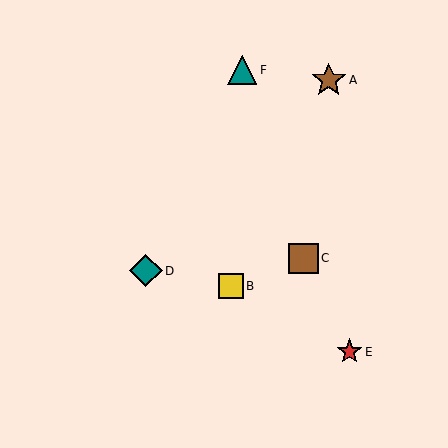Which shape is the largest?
The brown star (labeled A) is the largest.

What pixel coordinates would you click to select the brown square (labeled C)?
Click at (303, 258) to select the brown square C.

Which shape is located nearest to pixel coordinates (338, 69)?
The brown star (labeled A) at (329, 80) is nearest to that location.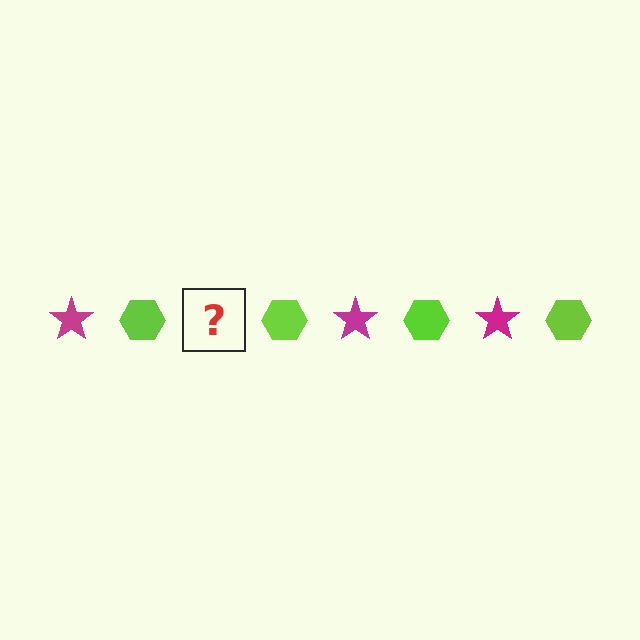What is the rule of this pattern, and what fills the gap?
The rule is that the pattern alternates between magenta star and lime hexagon. The gap should be filled with a magenta star.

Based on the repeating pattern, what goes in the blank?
The blank should be a magenta star.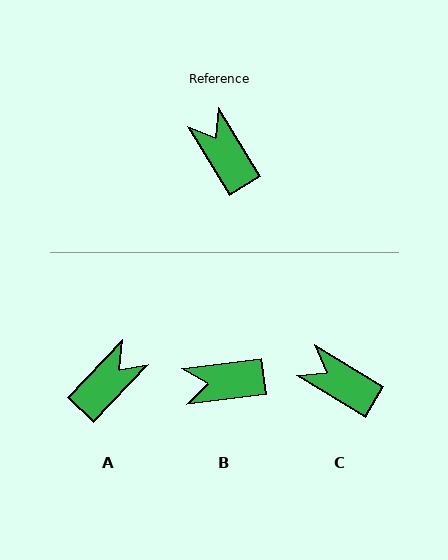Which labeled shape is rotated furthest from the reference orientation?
A, about 75 degrees away.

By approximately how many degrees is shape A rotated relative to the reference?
Approximately 75 degrees clockwise.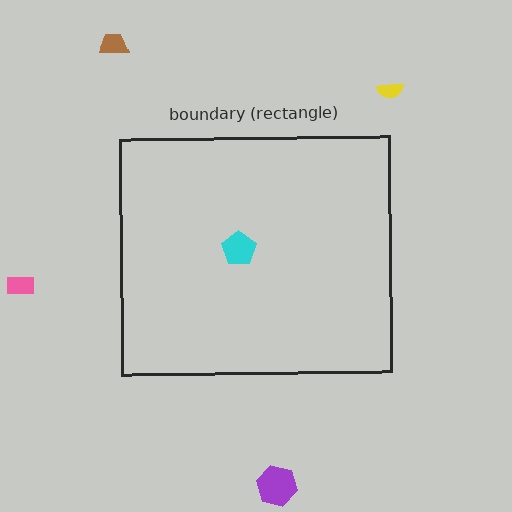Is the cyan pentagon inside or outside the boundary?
Inside.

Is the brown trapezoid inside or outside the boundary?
Outside.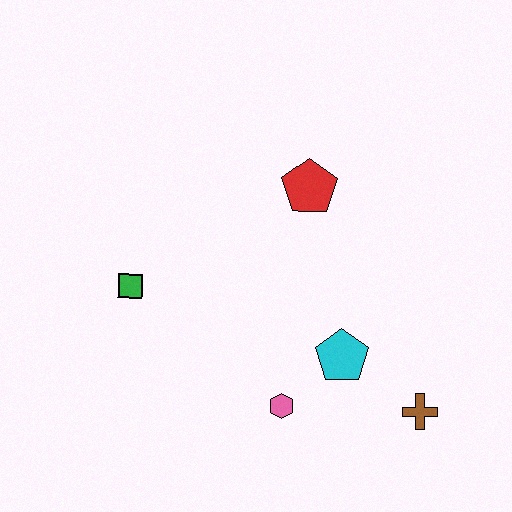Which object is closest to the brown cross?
The cyan pentagon is closest to the brown cross.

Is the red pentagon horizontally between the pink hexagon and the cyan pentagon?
Yes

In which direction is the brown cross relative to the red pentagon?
The brown cross is below the red pentagon.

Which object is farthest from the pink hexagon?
The red pentagon is farthest from the pink hexagon.